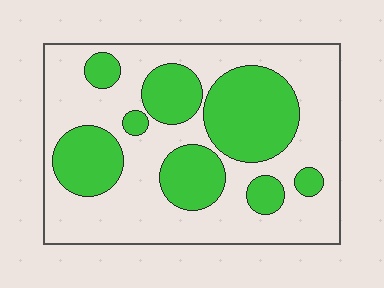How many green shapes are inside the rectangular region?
8.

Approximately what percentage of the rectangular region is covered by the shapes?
Approximately 35%.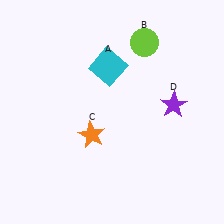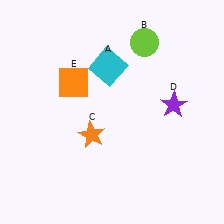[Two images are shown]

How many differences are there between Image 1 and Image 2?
There is 1 difference between the two images.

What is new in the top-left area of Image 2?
An orange square (E) was added in the top-left area of Image 2.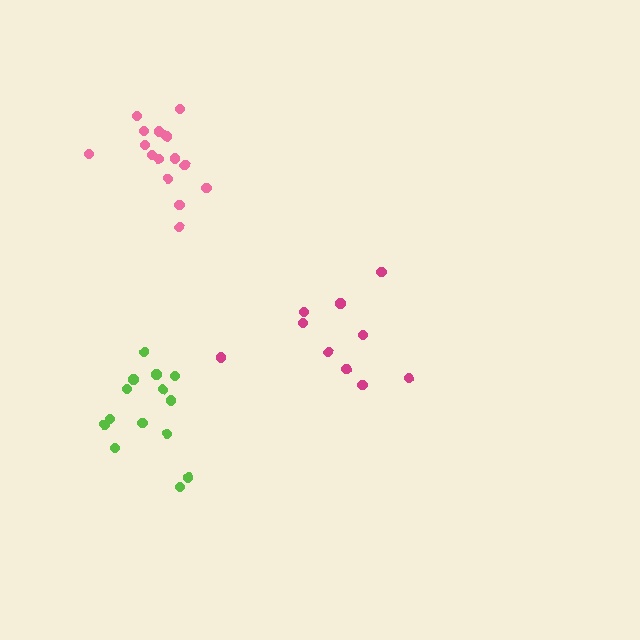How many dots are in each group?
Group 1: 10 dots, Group 2: 15 dots, Group 3: 14 dots (39 total).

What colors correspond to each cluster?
The clusters are colored: magenta, pink, lime.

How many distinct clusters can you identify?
There are 3 distinct clusters.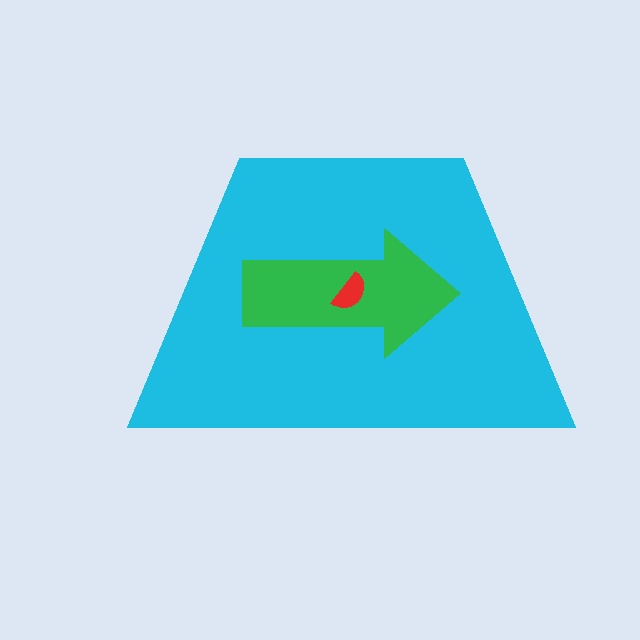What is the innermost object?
The red semicircle.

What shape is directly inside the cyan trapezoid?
The green arrow.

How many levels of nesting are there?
3.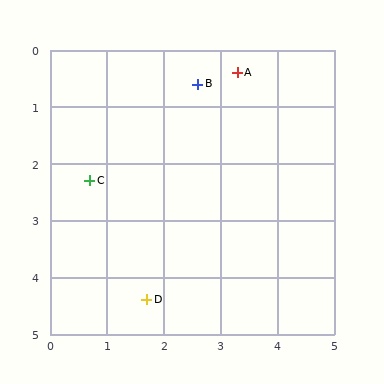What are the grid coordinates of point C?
Point C is at approximately (0.7, 2.3).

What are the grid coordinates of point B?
Point B is at approximately (2.6, 0.6).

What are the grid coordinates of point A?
Point A is at approximately (3.3, 0.4).